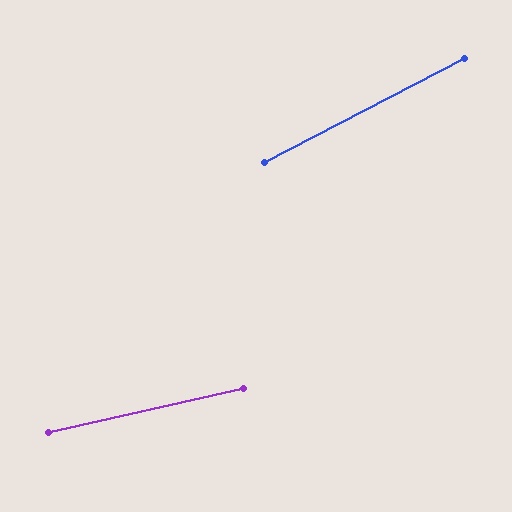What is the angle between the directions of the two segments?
Approximately 15 degrees.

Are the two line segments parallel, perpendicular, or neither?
Neither parallel nor perpendicular — they differ by about 15°.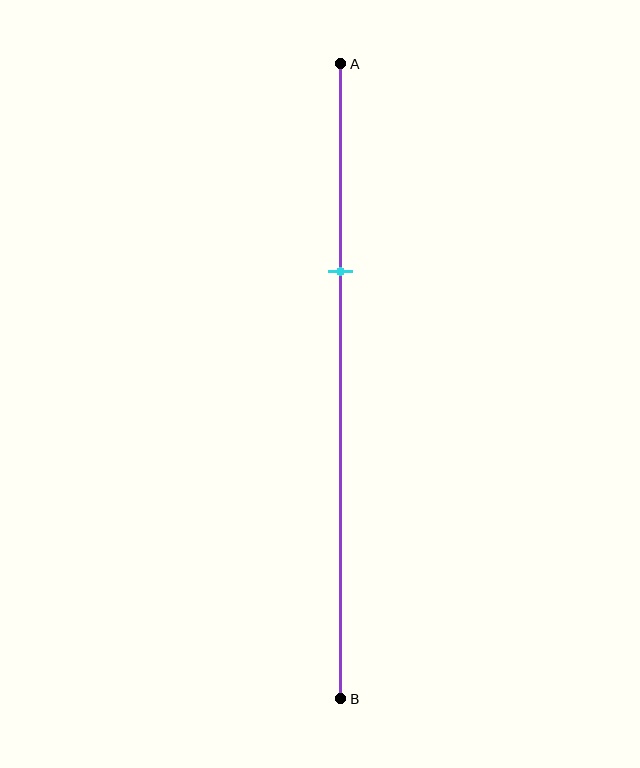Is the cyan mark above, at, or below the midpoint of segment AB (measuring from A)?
The cyan mark is above the midpoint of segment AB.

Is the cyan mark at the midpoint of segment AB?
No, the mark is at about 35% from A, not at the 50% midpoint.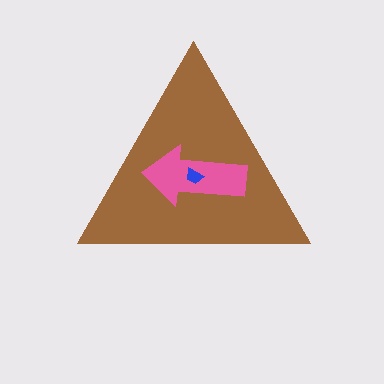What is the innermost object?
The blue trapezoid.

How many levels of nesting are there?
3.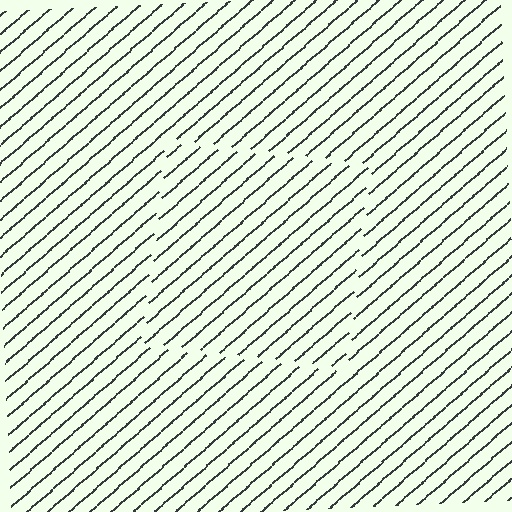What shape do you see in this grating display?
An illusory square. The interior of the shape contains the same grating, shifted by half a period — the contour is defined by the phase discontinuity where line-ends from the inner and outer gratings abut.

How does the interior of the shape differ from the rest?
The interior of the shape contains the same grating, shifted by half a period — the contour is defined by the phase discontinuity where line-ends from the inner and outer gratings abut.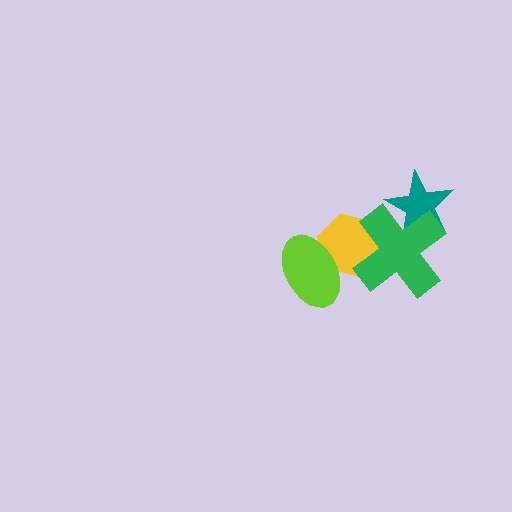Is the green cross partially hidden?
No, no other shape covers it.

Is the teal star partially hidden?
Yes, it is partially covered by another shape.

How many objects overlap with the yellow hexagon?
2 objects overlap with the yellow hexagon.